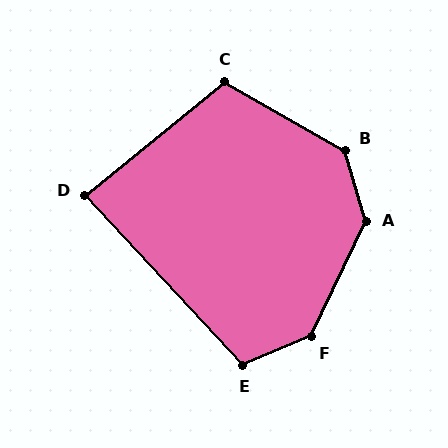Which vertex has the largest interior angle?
A, at approximately 138 degrees.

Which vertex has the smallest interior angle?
D, at approximately 86 degrees.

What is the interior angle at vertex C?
Approximately 111 degrees (obtuse).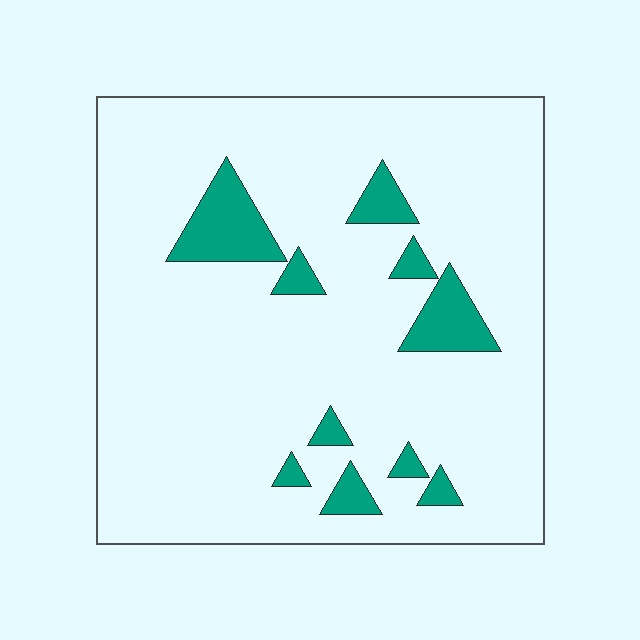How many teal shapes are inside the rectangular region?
10.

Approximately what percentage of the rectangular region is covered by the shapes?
Approximately 10%.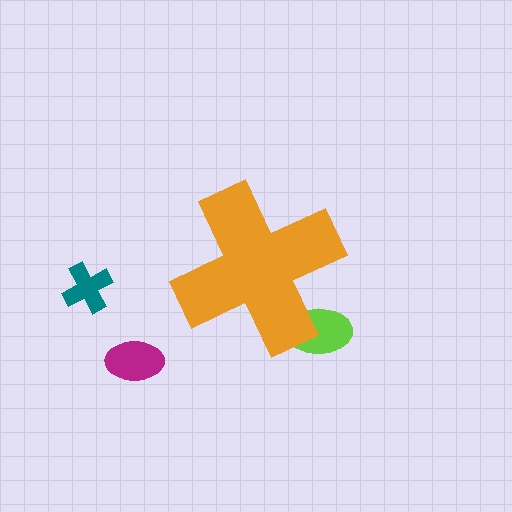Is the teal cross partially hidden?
No, the teal cross is fully visible.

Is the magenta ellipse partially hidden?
No, the magenta ellipse is fully visible.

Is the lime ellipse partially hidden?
Yes, the lime ellipse is partially hidden behind the orange cross.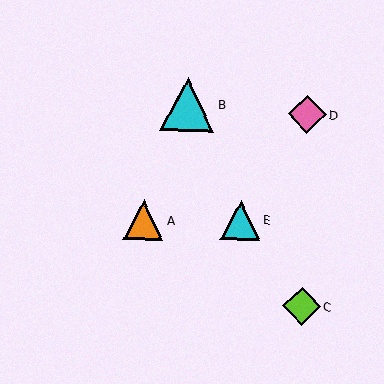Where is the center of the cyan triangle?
The center of the cyan triangle is at (240, 220).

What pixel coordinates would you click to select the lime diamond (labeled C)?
Click at (302, 306) to select the lime diamond C.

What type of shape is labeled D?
Shape D is a pink diamond.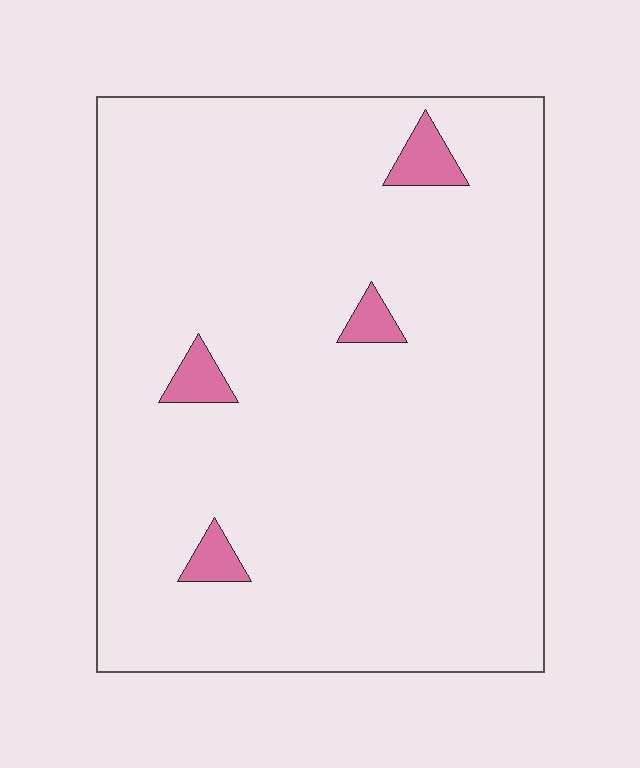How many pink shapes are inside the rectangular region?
4.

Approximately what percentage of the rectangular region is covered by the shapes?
Approximately 5%.